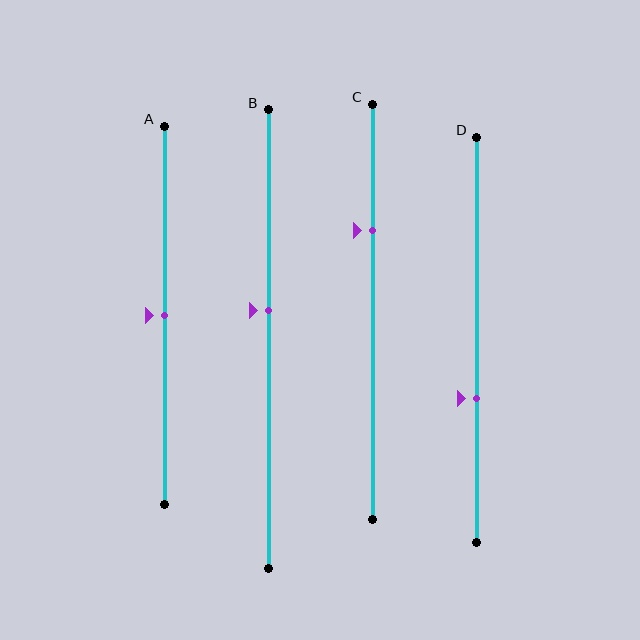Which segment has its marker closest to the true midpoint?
Segment A has its marker closest to the true midpoint.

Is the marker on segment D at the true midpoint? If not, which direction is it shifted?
No, the marker on segment D is shifted downward by about 15% of the segment length.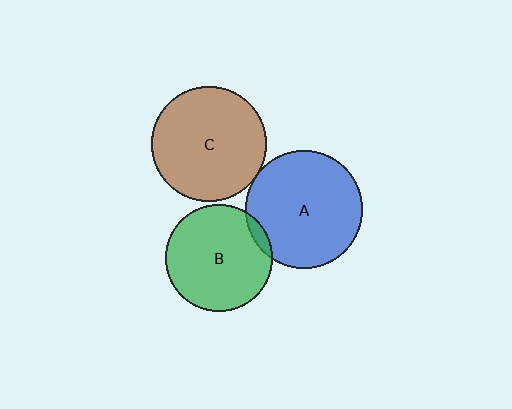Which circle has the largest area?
Circle A (blue).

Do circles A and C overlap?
Yes.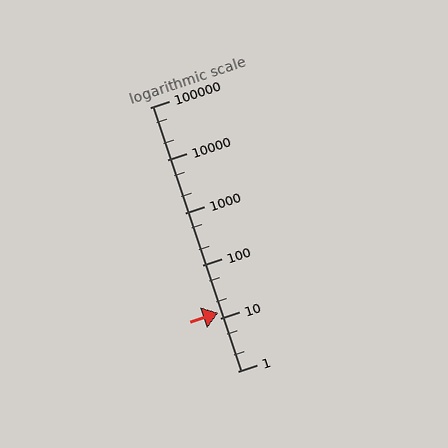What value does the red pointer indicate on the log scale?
The pointer indicates approximately 13.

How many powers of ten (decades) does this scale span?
The scale spans 5 decades, from 1 to 100000.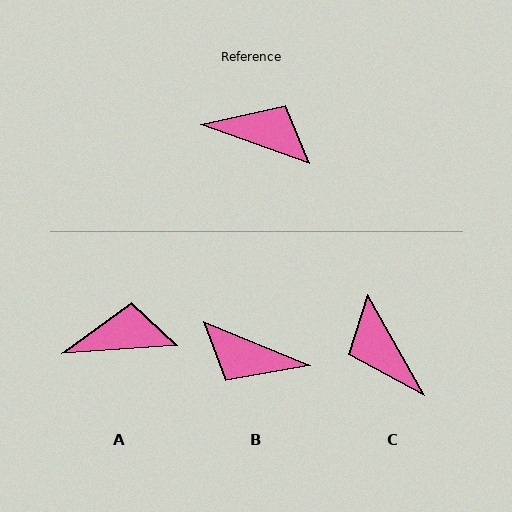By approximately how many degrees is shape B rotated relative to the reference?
Approximately 177 degrees counter-clockwise.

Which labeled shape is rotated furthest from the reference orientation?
B, about 177 degrees away.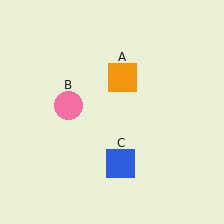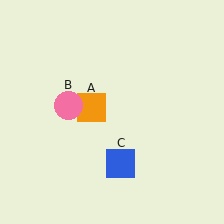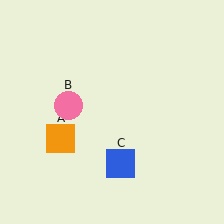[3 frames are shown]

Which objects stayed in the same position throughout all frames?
Pink circle (object B) and blue square (object C) remained stationary.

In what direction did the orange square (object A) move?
The orange square (object A) moved down and to the left.